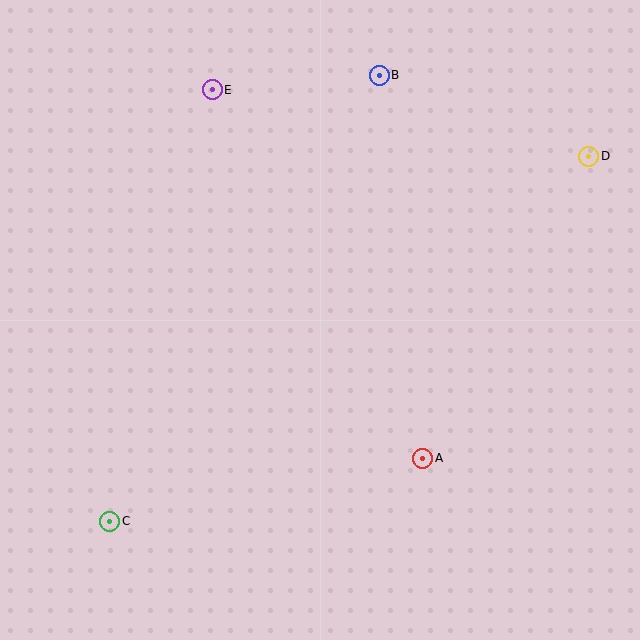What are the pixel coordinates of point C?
Point C is at (110, 521).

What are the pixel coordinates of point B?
Point B is at (379, 75).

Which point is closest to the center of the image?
Point A at (423, 458) is closest to the center.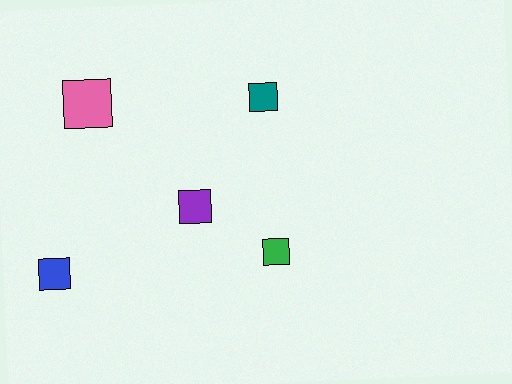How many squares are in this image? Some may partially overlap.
There are 5 squares.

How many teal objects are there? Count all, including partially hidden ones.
There is 1 teal object.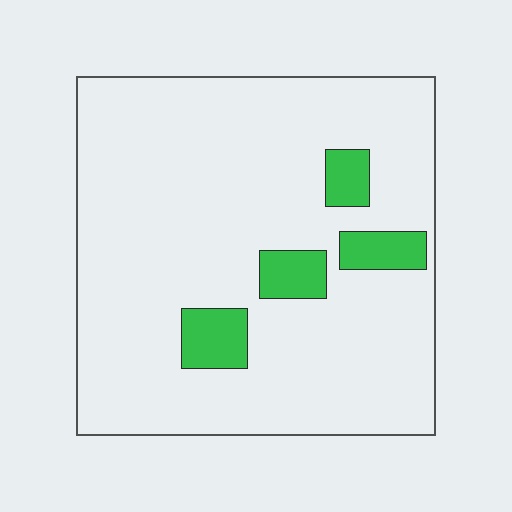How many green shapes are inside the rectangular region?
4.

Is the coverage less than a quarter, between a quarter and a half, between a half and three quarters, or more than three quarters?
Less than a quarter.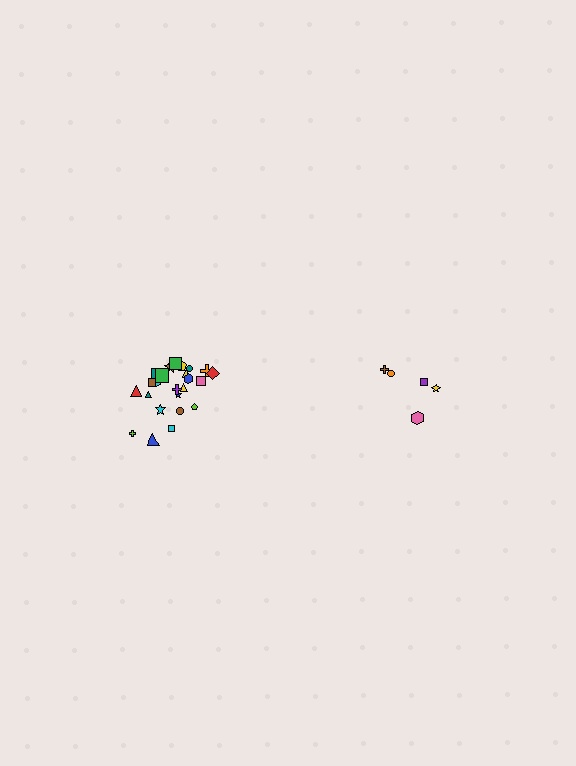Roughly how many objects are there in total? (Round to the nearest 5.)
Roughly 30 objects in total.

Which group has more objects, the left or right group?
The left group.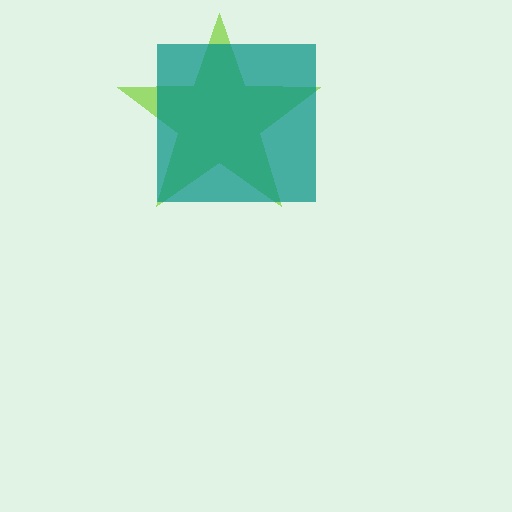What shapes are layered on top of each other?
The layered shapes are: a lime star, a teal square.